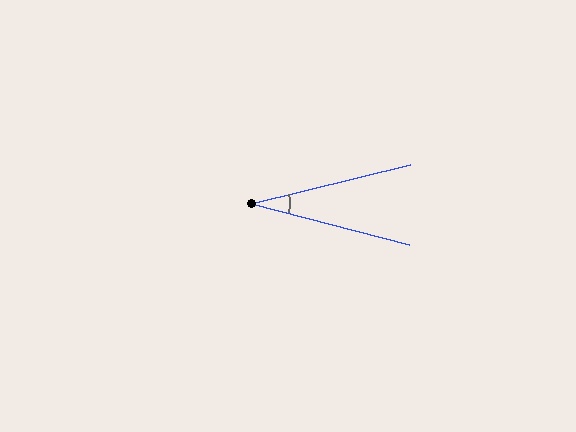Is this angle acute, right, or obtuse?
It is acute.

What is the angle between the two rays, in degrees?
Approximately 29 degrees.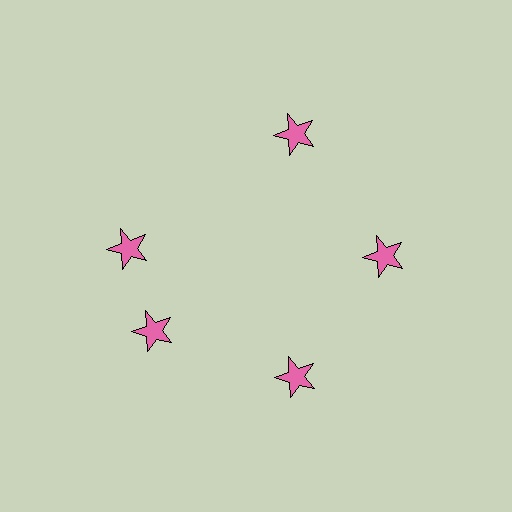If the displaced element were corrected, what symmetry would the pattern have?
It would have 5-fold rotational symmetry — the pattern would map onto itself every 72 degrees.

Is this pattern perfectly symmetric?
No. The 5 pink stars are arranged in a ring, but one element near the 10 o'clock position is rotated out of alignment along the ring, breaking the 5-fold rotational symmetry.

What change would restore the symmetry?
The symmetry would be restored by rotating it back into even spacing with its neighbors so that all 5 stars sit at equal angles and equal distance from the center.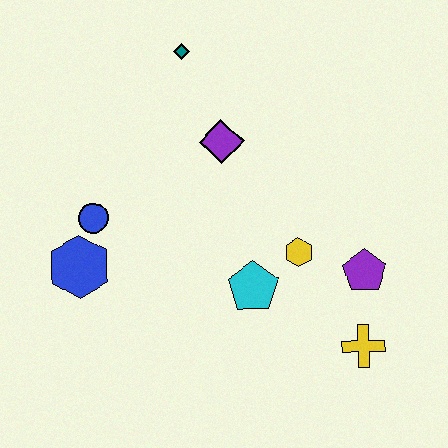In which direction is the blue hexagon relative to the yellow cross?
The blue hexagon is to the left of the yellow cross.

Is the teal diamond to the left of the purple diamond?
Yes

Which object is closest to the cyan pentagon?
The yellow hexagon is closest to the cyan pentagon.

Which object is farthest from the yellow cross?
The teal diamond is farthest from the yellow cross.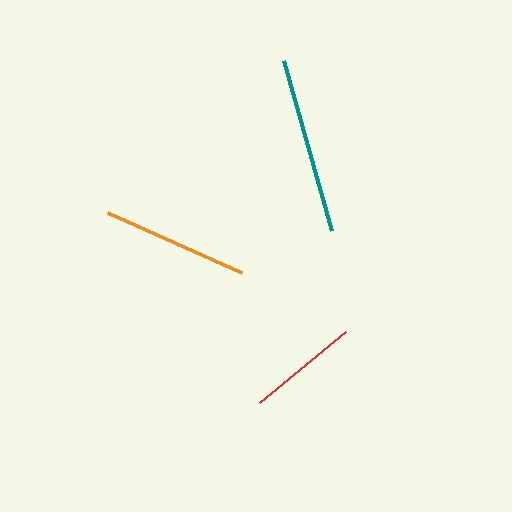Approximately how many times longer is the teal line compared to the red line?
The teal line is approximately 1.6 times the length of the red line.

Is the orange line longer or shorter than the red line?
The orange line is longer than the red line.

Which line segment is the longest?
The teal line is the longest at approximately 177 pixels.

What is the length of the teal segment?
The teal segment is approximately 177 pixels long.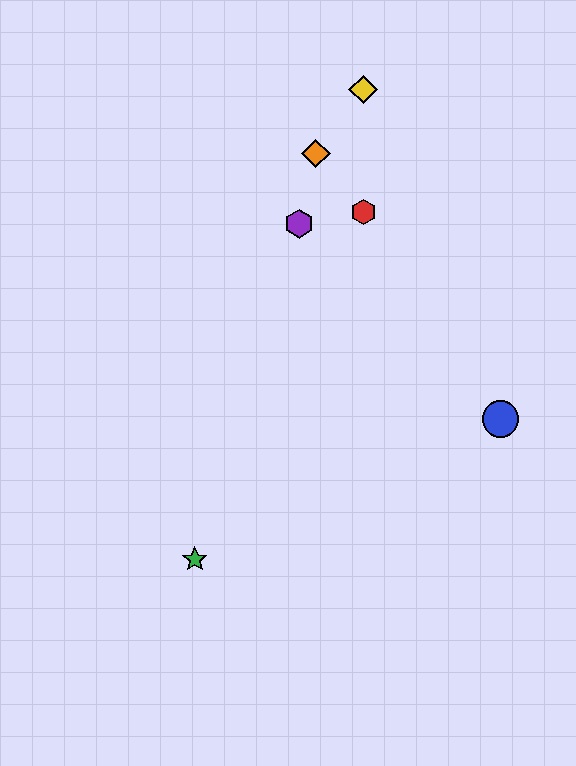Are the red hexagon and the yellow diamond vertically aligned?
Yes, both are at x≈363.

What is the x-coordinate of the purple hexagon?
The purple hexagon is at x≈299.